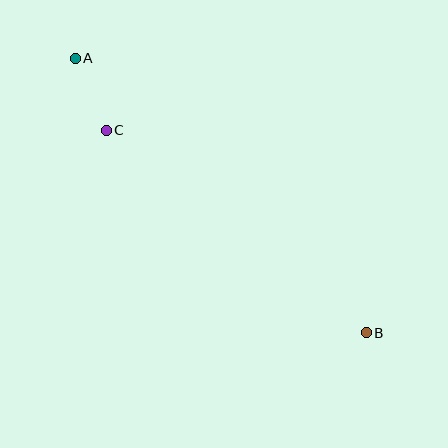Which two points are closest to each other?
Points A and C are closest to each other.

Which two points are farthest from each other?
Points A and B are farthest from each other.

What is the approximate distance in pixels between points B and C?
The distance between B and C is approximately 330 pixels.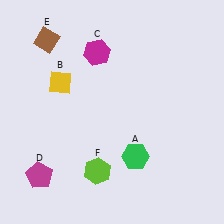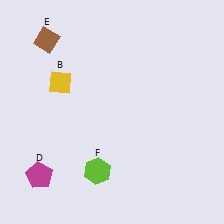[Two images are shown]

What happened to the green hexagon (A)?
The green hexagon (A) was removed in Image 2. It was in the bottom-right area of Image 1.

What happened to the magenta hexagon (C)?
The magenta hexagon (C) was removed in Image 2. It was in the top-left area of Image 1.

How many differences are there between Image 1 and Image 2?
There are 2 differences between the two images.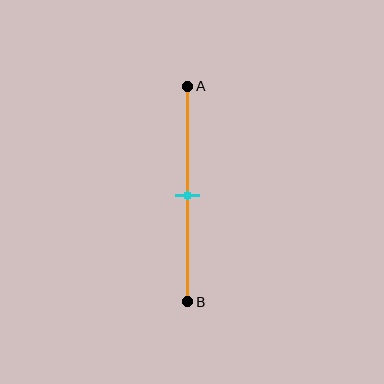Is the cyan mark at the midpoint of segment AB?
Yes, the mark is approximately at the midpoint.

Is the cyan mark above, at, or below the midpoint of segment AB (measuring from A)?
The cyan mark is approximately at the midpoint of segment AB.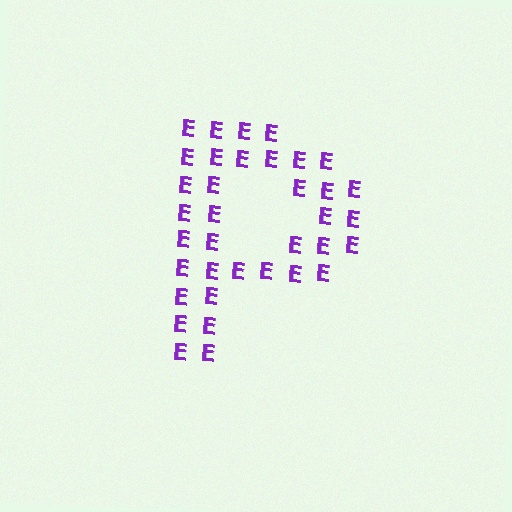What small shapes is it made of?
It is made of small letter E's.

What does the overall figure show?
The overall figure shows the letter P.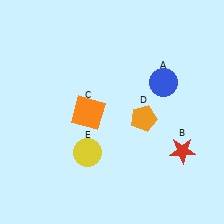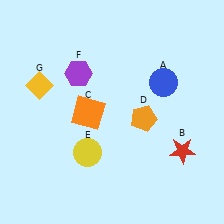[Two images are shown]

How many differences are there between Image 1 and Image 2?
There are 2 differences between the two images.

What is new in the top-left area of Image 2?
A purple hexagon (F) was added in the top-left area of Image 2.